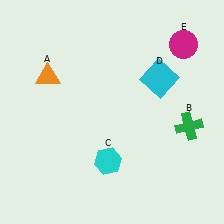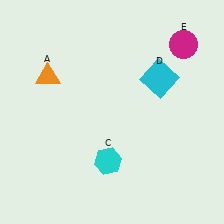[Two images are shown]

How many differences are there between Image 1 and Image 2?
There is 1 difference between the two images.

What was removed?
The green cross (B) was removed in Image 2.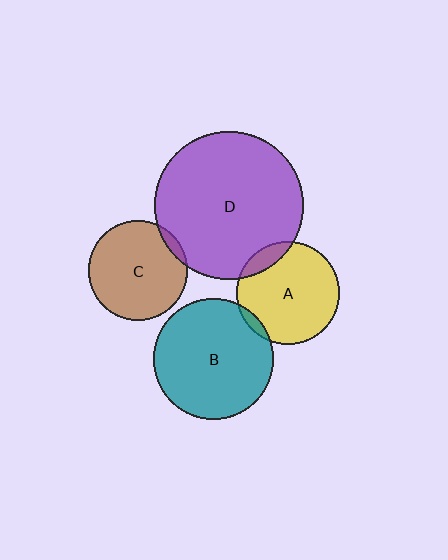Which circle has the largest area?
Circle D (purple).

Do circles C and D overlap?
Yes.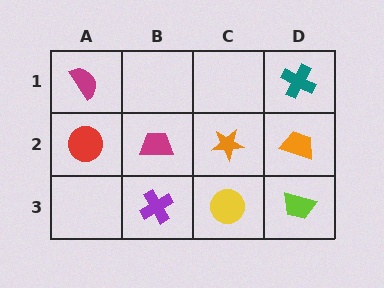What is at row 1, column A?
A magenta semicircle.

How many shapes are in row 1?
2 shapes.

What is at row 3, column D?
A lime trapezoid.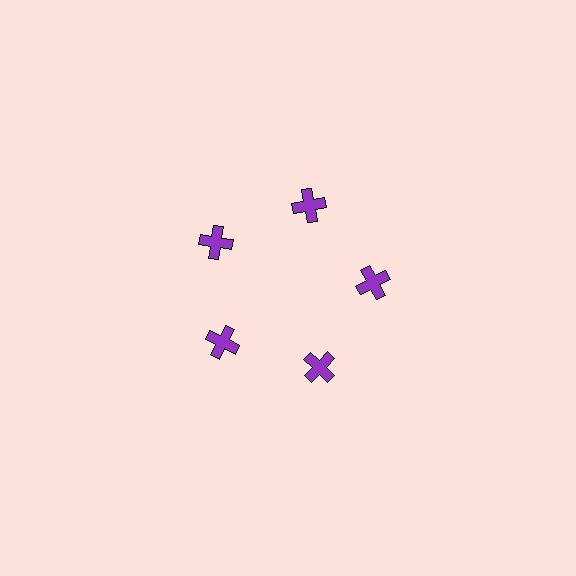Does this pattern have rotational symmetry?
Yes, this pattern has 5-fold rotational symmetry. It looks the same after rotating 72 degrees around the center.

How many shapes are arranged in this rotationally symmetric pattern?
There are 5 shapes, arranged in 5 groups of 1.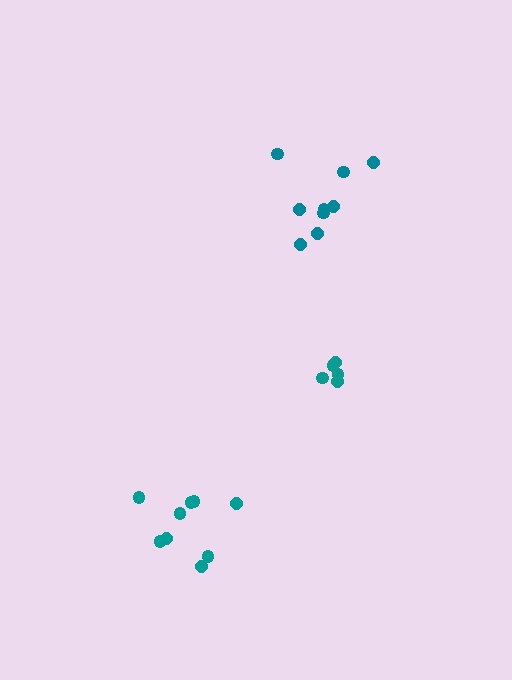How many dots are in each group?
Group 1: 9 dots, Group 2: 9 dots, Group 3: 5 dots (23 total).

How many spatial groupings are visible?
There are 3 spatial groupings.